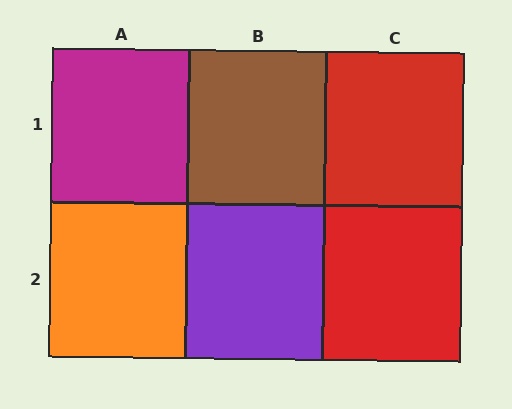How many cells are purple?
1 cell is purple.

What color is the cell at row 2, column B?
Purple.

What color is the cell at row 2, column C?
Red.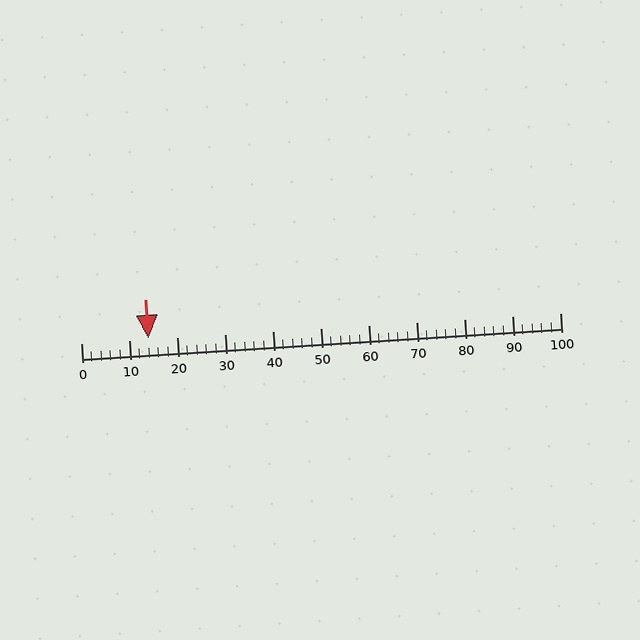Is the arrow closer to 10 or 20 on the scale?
The arrow is closer to 10.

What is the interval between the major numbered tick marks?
The major tick marks are spaced 10 units apart.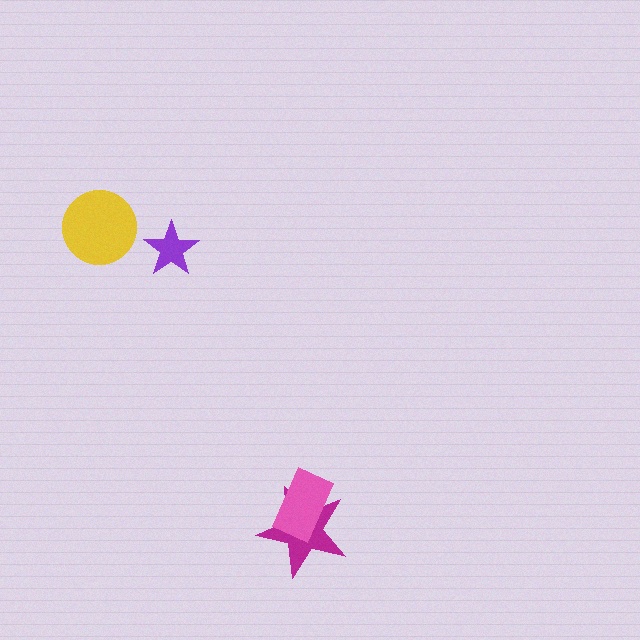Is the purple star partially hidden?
No, no other shape covers it.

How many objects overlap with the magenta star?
1 object overlaps with the magenta star.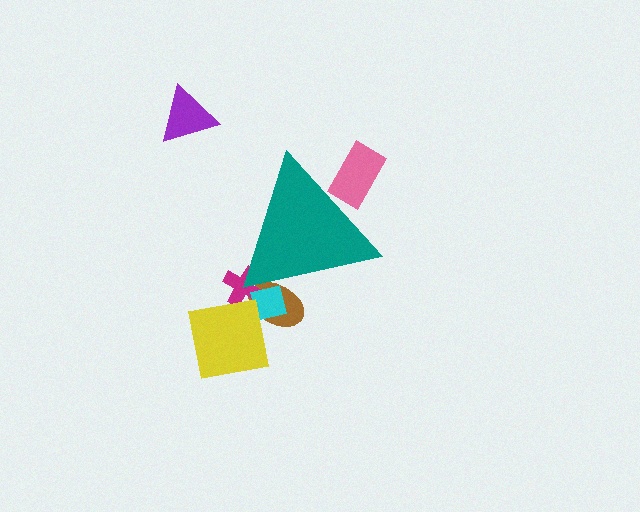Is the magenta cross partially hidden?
Yes, the magenta cross is partially hidden behind the teal triangle.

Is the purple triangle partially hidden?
No, the purple triangle is fully visible.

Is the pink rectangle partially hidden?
Yes, the pink rectangle is partially hidden behind the teal triangle.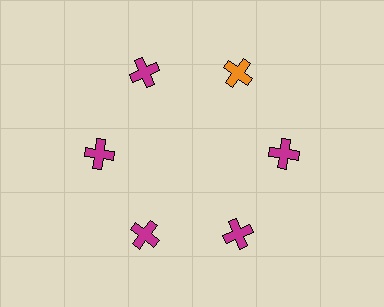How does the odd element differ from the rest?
It has a different color: orange instead of magenta.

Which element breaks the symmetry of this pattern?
The orange cross at roughly the 1 o'clock position breaks the symmetry. All other shapes are magenta crosses.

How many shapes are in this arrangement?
There are 6 shapes arranged in a ring pattern.